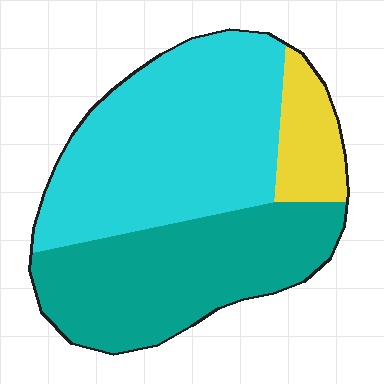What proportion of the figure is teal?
Teal takes up about two fifths (2/5) of the figure.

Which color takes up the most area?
Cyan, at roughly 50%.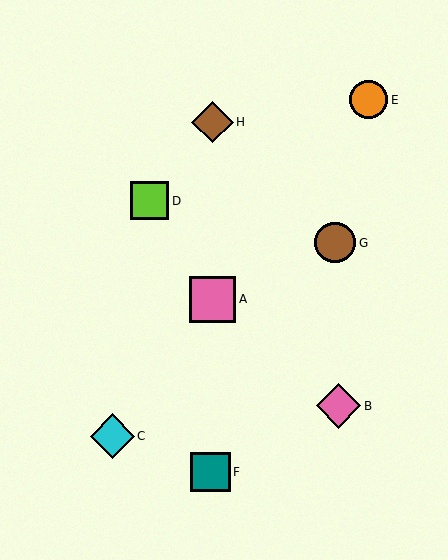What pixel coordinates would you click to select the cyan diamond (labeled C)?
Click at (112, 436) to select the cyan diamond C.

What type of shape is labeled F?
Shape F is a teal square.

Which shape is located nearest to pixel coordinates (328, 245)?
The brown circle (labeled G) at (335, 243) is nearest to that location.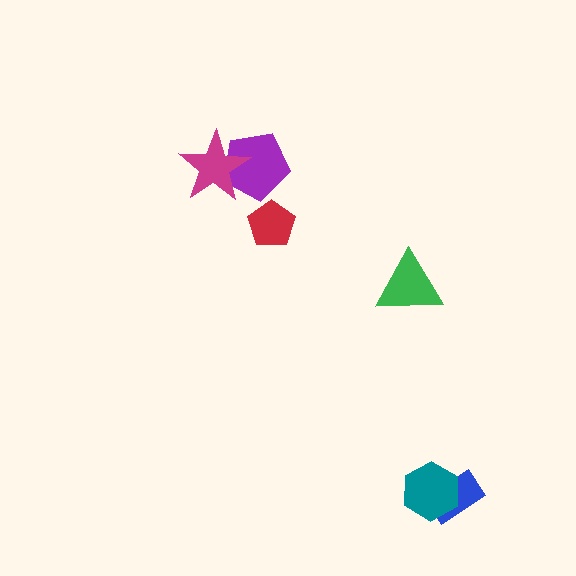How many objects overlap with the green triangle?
0 objects overlap with the green triangle.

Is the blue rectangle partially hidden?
Yes, it is partially covered by another shape.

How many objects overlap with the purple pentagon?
1 object overlaps with the purple pentagon.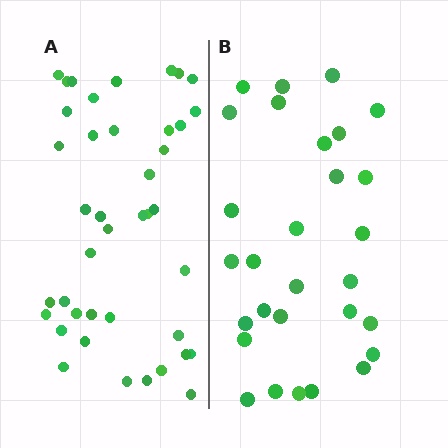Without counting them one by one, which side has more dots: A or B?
Region A (the left region) has more dots.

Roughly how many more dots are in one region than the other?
Region A has roughly 12 or so more dots than region B.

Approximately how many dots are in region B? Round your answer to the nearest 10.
About 30 dots. (The exact count is 29, which rounds to 30.)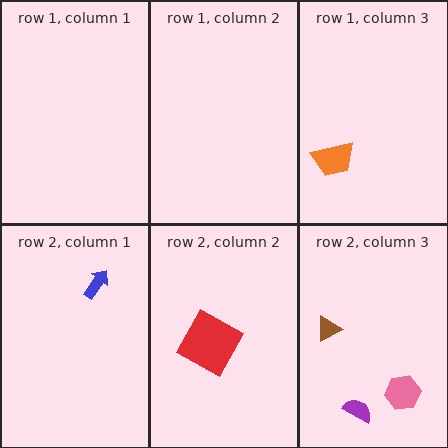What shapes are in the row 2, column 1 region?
The blue arrow.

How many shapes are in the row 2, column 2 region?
1.